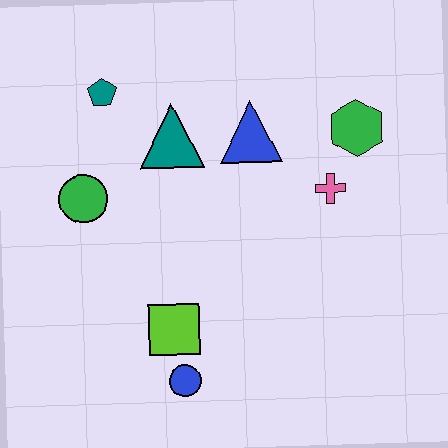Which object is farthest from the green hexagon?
The blue circle is farthest from the green hexagon.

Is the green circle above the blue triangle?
No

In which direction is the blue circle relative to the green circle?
The blue circle is below the green circle.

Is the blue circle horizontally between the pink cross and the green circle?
Yes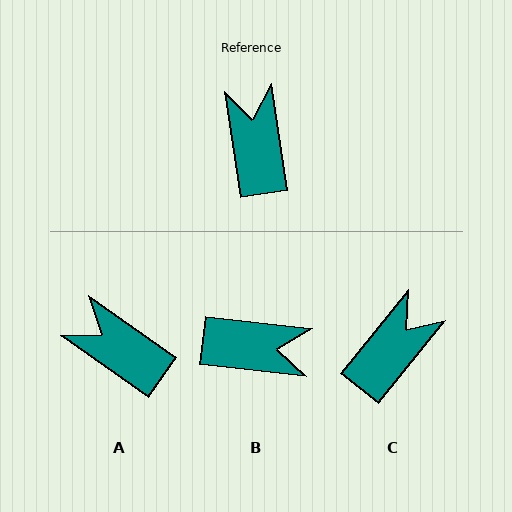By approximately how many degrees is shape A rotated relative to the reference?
Approximately 46 degrees counter-clockwise.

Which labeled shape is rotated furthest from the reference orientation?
B, about 105 degrees away.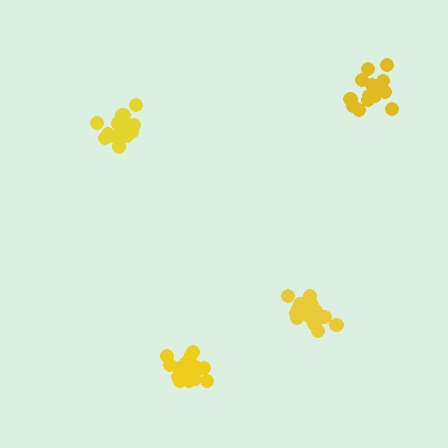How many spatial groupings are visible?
There are 4 spatial groupings.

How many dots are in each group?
Group 1: 19 dots, Group 2: 18 dots, Group 3: 16 dots, Group 4: 15 dots (68 total).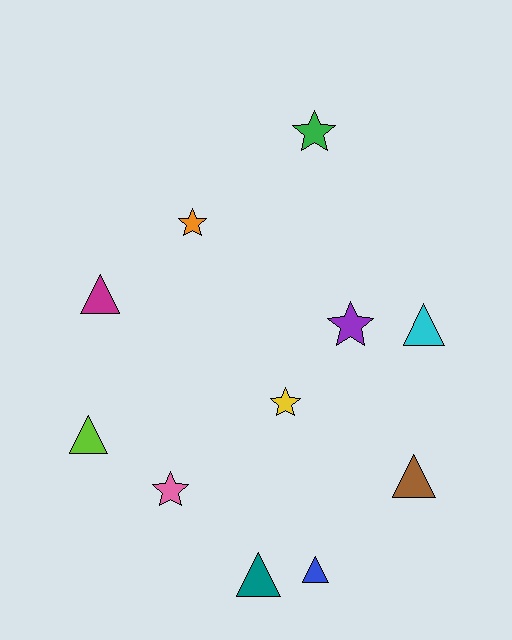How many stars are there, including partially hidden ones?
There are 5 stars.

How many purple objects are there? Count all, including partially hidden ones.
There is 1 purple object.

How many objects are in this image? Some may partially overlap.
There are 11 objects.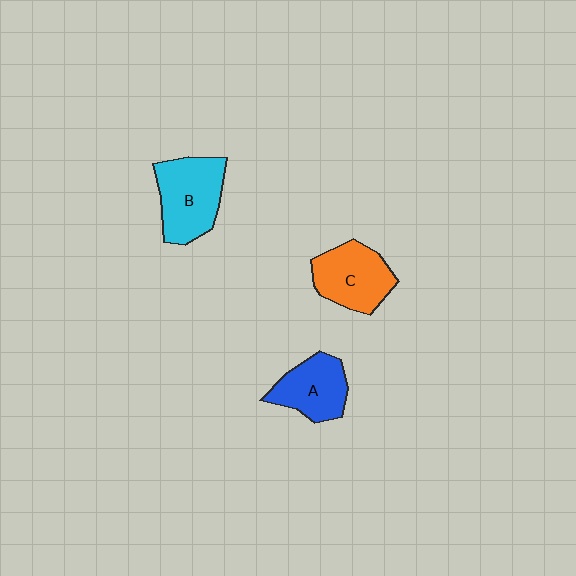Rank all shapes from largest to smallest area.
From largest to smallest: B (cyan), C (orange), A (blue).